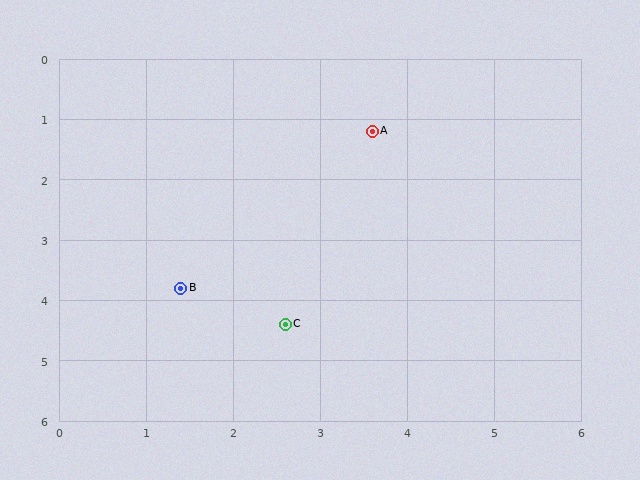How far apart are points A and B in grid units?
Points A and B are about 3.4 grid units apart.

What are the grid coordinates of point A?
Point A is at approximately (3.6, 1.2).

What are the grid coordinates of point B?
Point B is at approximately (1.4, 3.8).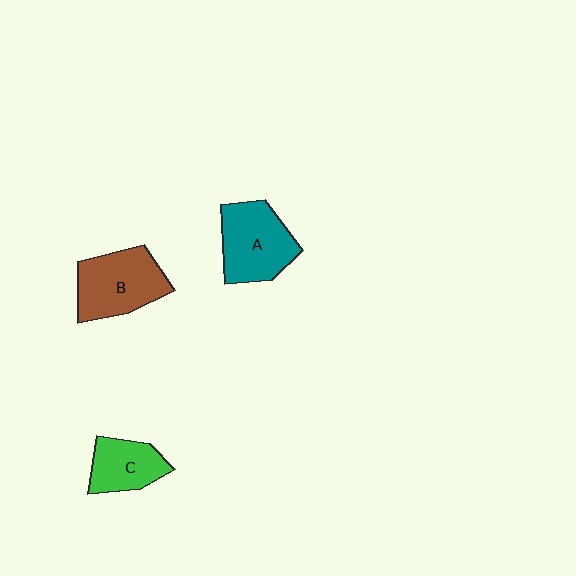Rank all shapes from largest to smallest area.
From largest to smallest: B (brown), A (teal), C (green).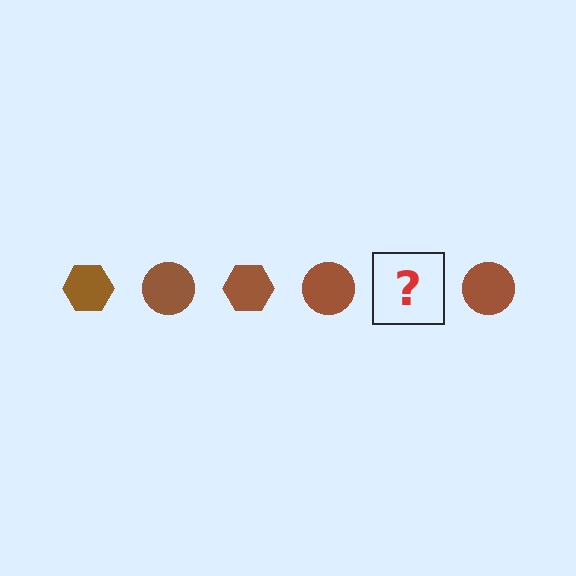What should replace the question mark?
The question mark should be replaced with a brown hexagon.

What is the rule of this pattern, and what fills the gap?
The rule is that the pattern cycles through hexagon, circle shapes in brown. The gap should be filled with a brown hexagon.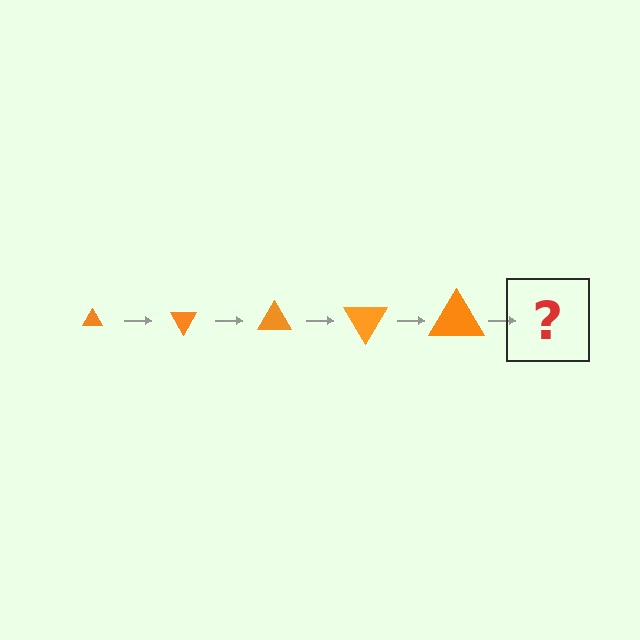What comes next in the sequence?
The next element should be a triangle, larger than the previous one and rotated 300 degrees from the start.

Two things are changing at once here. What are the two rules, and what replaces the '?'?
The two rules are that the triangle grows larger each step and it rotates 60 degrees each step. The '?' should be a triangle, larger than the previous one and rotated 300 degrees from the start.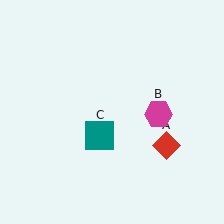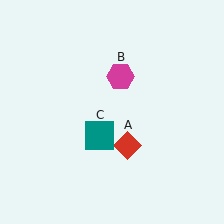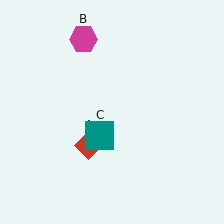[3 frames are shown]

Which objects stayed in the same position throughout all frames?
Teal square (object C) remained stationary.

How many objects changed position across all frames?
2 objects changed position: red diamond (object A), magenta hexagon (object B).